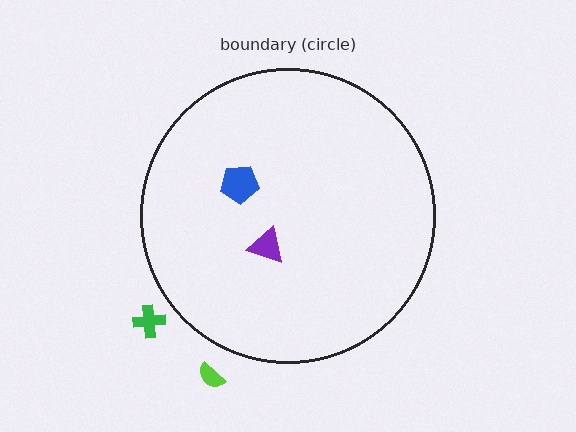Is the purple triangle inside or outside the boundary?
Inside.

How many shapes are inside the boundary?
2 inside, 2 outside.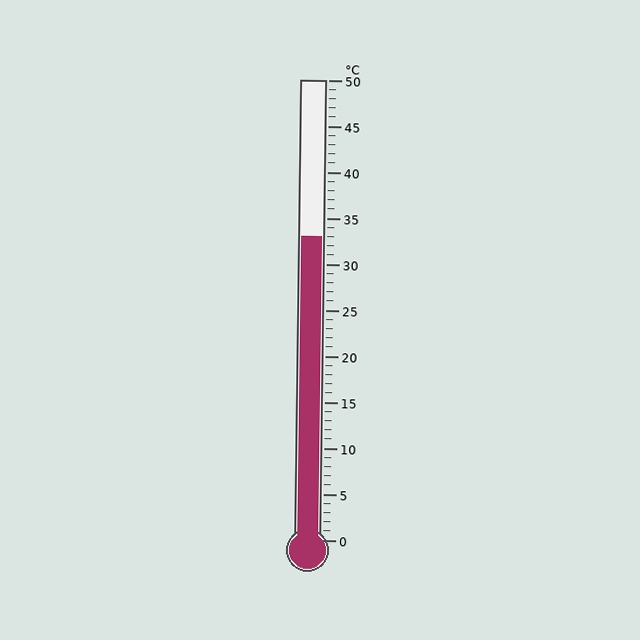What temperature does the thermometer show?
The thermometer shows approximately 33°C.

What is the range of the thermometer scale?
The thermometer scale ranges from 0°C to 50°C.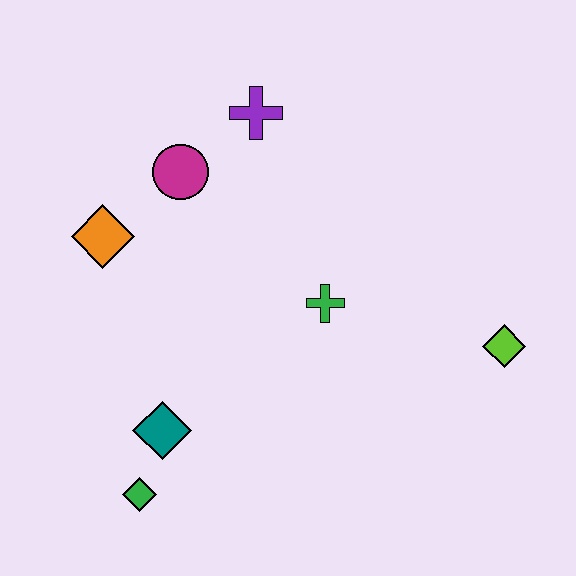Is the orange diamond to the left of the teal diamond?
Yes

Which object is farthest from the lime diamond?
The orange diamond is farthest from the lime diamond.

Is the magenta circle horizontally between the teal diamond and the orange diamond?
No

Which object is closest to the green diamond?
The teal diamond is closest to the green diamond.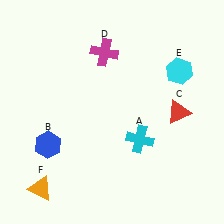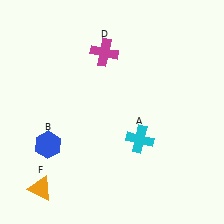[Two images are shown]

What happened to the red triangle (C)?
The red triangle (C) was removed in Image 2. It was in the bottom-right area of Image 1.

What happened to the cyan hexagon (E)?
The cyan hexagon (E) was removed in Image 2. It was in the top-right area of Image 1.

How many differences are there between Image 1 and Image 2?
There are 2 differences between the two images.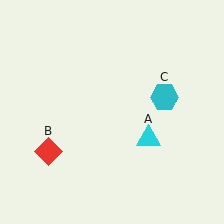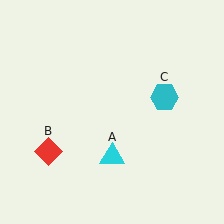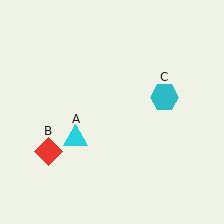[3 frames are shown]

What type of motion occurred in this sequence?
The cyan triangle (object A) rotated clockwise around the center of the scene.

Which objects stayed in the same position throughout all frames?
Red diamond (object B) and cyan hexagon (object C) remained stationary.